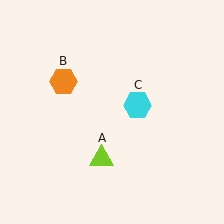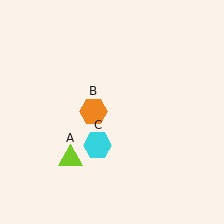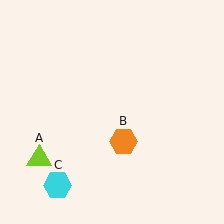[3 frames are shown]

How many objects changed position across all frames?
3 objects changed position: lime triangle (object A), orange hexagon (object B), cyan hexagon (object C).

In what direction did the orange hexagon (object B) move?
The orange hexagon (object B) moved down and to the right.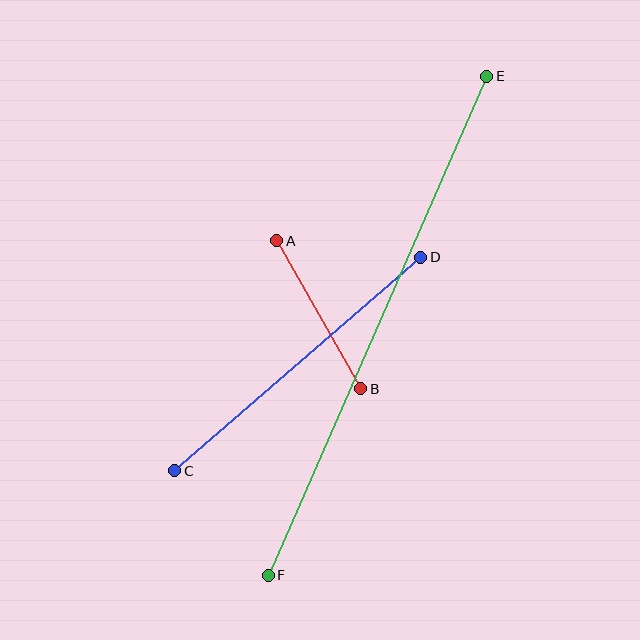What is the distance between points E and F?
The distance is approximately 545 pixels.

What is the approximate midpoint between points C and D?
The midpoint is at approximately (298, 364) pixels.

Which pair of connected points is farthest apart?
Points E and F are farthest apart.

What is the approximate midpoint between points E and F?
The midpoint is at approximately (377, 326) pixels.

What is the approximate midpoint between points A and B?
The midpoint is at approximately (319, 315) pixels.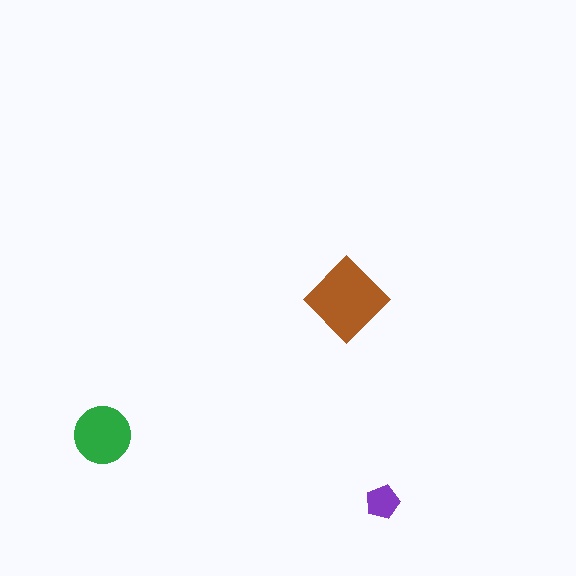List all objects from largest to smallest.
The brown diamond, the green circle, the purple pentagon.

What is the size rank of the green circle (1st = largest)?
2nd.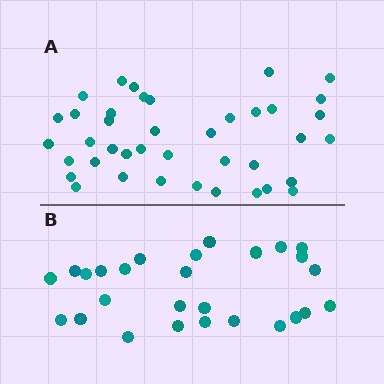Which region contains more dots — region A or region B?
Region A (the top region) has more dots.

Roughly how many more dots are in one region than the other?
Region A has approximately 15 more dots than region B.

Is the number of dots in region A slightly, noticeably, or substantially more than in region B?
Region A has substantially more. The ratio is roughly 1.5 to 1.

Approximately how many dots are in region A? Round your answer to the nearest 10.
About 40 dots.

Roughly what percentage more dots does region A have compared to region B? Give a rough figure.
About 50% more.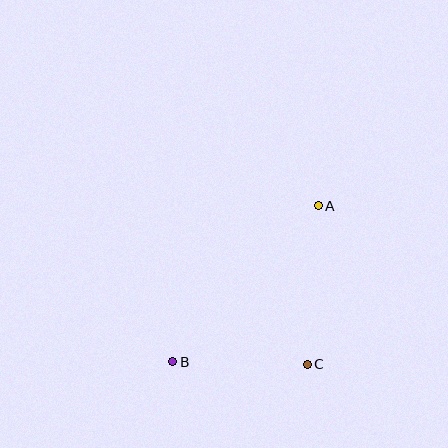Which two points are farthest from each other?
Points A and B are farthest from each other.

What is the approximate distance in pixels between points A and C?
The distance between A and C is approximately 159 pixels.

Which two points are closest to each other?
Points B and C are closest to each other.